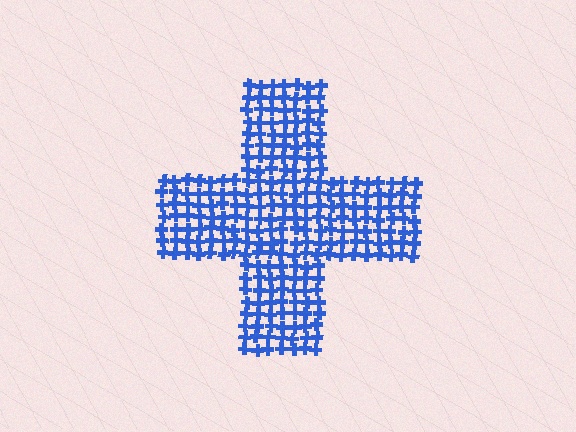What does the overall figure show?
The overall figure shows a cross.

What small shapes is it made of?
It is made of small crosses.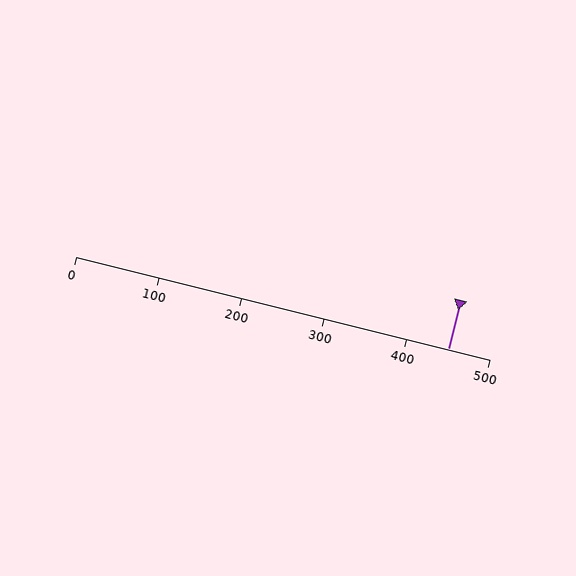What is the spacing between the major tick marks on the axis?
The major ticks are spaced 100 apart.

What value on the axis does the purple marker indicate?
The marker indicates approximately 450.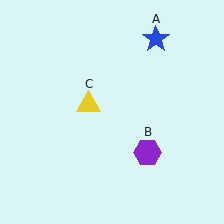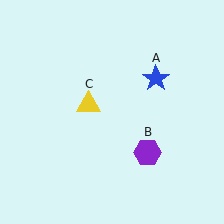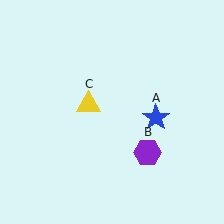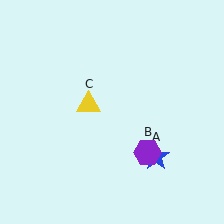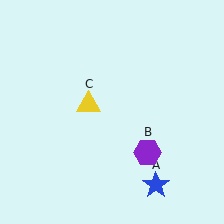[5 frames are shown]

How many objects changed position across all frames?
1 object changed position: blue star (object A).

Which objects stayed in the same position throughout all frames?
Purple hexagon (object B) and yellow triangle (object C) remained stationary.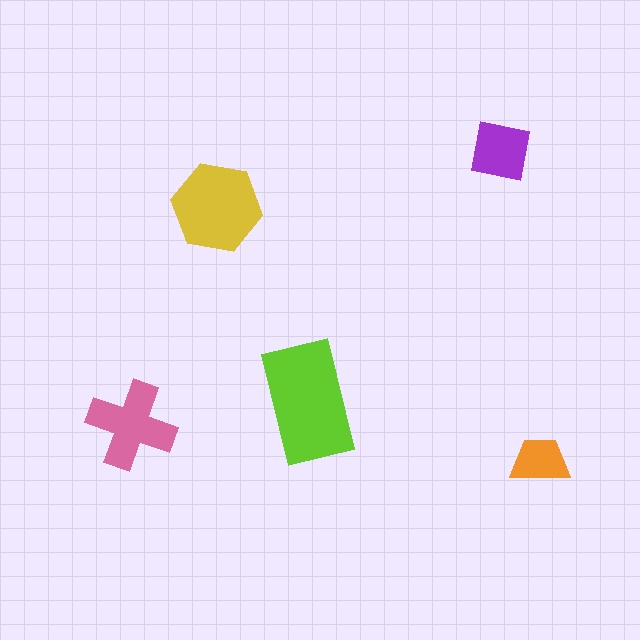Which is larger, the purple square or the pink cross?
The pink cross.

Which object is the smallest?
The orange trapezoid.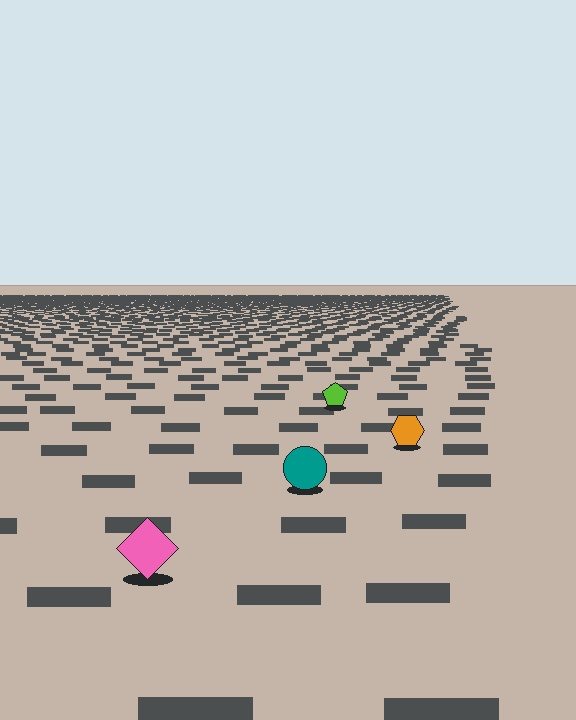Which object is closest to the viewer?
The pink diamond is closest. The texture marks near it are larger and more spread out.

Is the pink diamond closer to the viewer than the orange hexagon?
Yes. The pink diamond is closer — you can tell from the texture gradient: the ground texture is coarser near it.